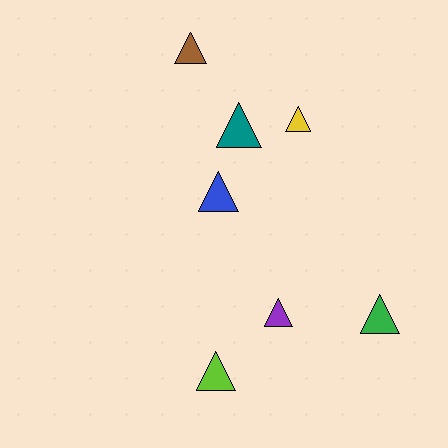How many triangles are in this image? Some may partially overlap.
There are 7 triangles.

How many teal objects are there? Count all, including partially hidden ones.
There is 1 teal object.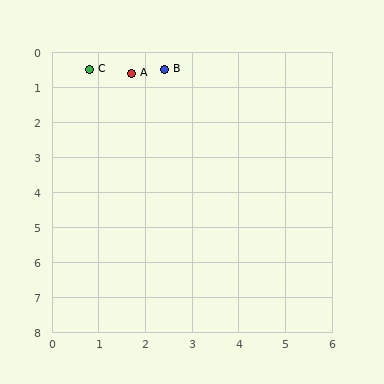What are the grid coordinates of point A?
Point A is at approximately (1.7, 0.6).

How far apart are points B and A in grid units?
Points B and A are about 0.7 grid units apart.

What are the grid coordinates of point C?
Point C is at approximately (0.8, 0.5).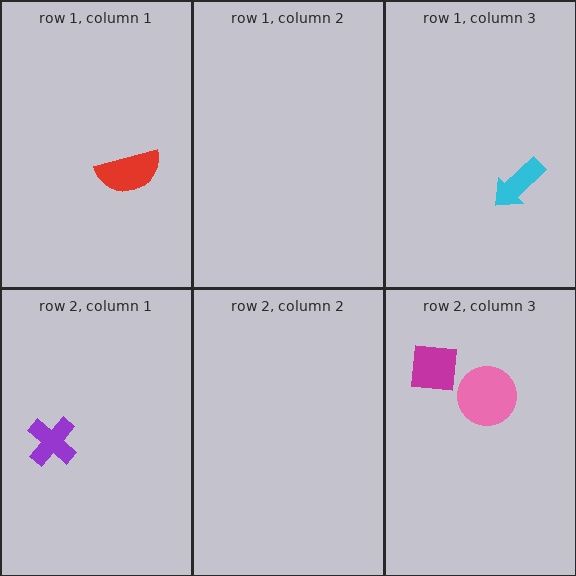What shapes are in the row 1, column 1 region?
The red semicircle.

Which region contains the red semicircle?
The row 1, column 1 region.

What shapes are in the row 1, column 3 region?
The cyan arrow.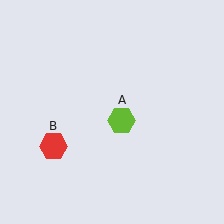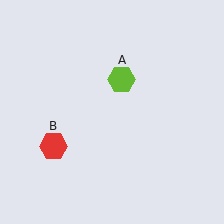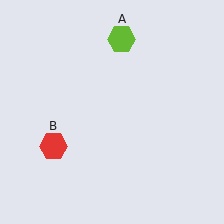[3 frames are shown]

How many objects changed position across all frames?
1 object changed position: lime hexagon (object A).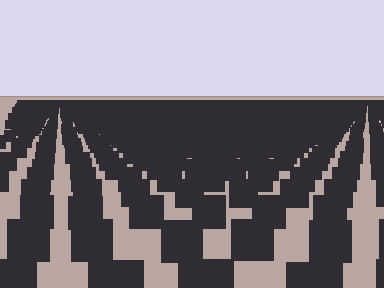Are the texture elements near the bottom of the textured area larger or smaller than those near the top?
Larger. Near the bottom, elements are closer to the viewer and appear at a bigger on-screen size.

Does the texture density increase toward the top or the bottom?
Density increases toward the top.